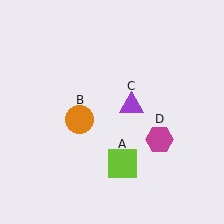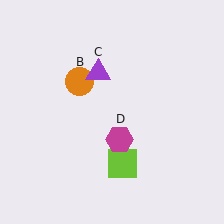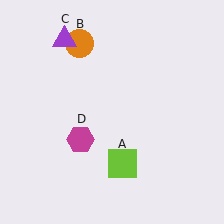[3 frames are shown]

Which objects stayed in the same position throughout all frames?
Lime square (object A) remained stationary.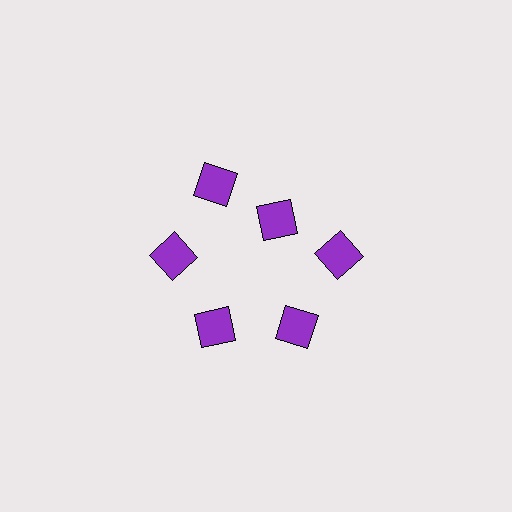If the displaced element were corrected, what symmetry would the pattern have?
It would have 6-fold rotational symmetry — the pattern would map onto itself every 60 degrees.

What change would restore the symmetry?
The symmetry would be restored by moving it outward, back onto the ring so that all 6 diamonds sit at equal angles and equal distance from the center.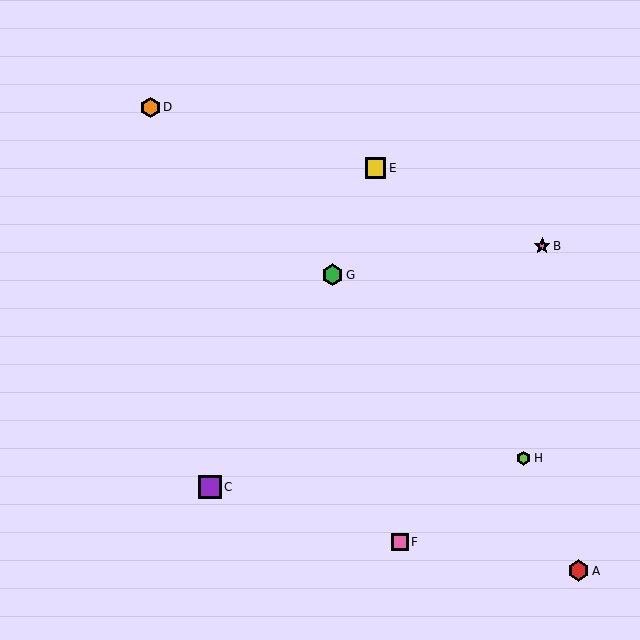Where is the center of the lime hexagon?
The center of the lime hexagon is at (524, 458).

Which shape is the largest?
The purple square (labeled C) is the largest.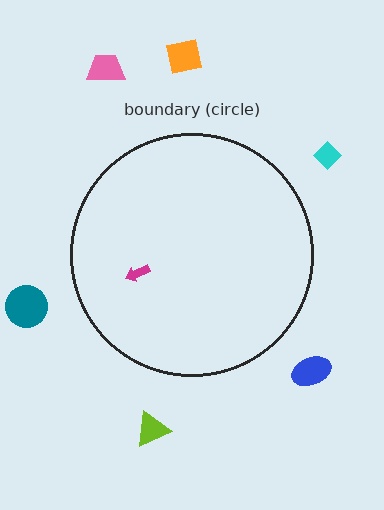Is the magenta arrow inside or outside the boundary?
Inside.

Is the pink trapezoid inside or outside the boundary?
Outside.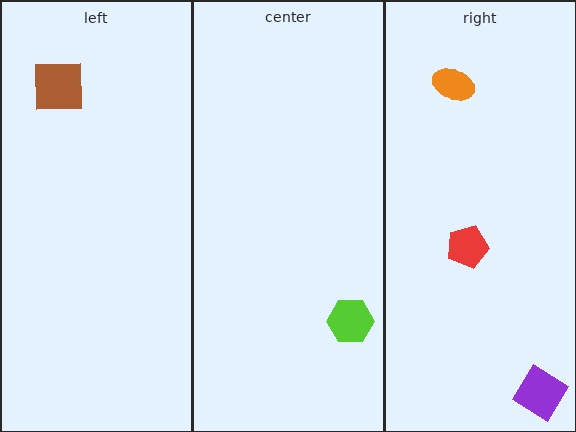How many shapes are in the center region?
1.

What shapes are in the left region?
The brown square.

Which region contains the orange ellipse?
The right region.